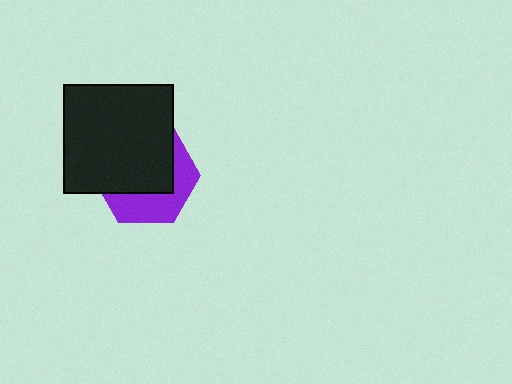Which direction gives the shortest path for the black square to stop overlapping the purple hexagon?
Moving up gives the shortest separation.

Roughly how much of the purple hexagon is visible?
A small part of it is visible (roughly 41%).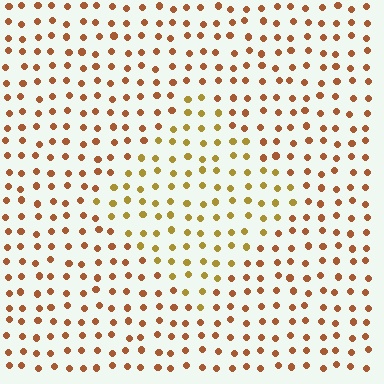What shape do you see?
I see a diamond.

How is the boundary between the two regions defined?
The boundary is defined purely by a slight shift in hue (about 29 degrees). Spacing, size, and orientation are identical on both sides.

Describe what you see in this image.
The image is filled with small brown elements in a uniform arrangement. A diamond-shaped region is visible where the elements are tinted to a slightly different hue, forming a subtle color boundary.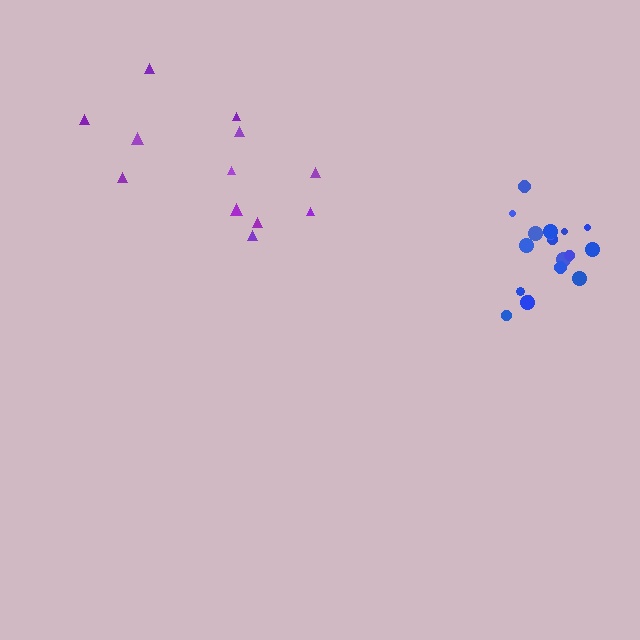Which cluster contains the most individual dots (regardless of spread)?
Blue (18).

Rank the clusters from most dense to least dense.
blue, purple.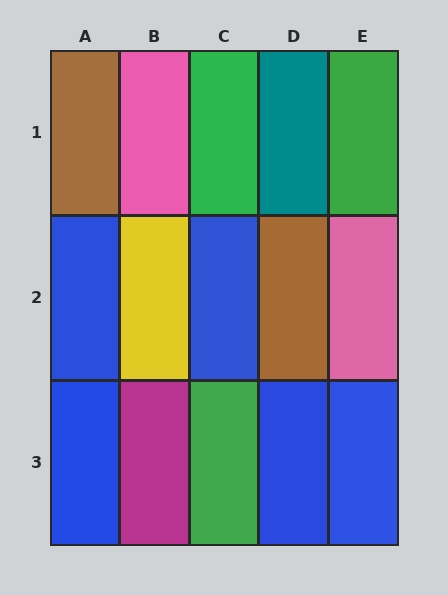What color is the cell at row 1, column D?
Teal.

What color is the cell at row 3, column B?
Magenta.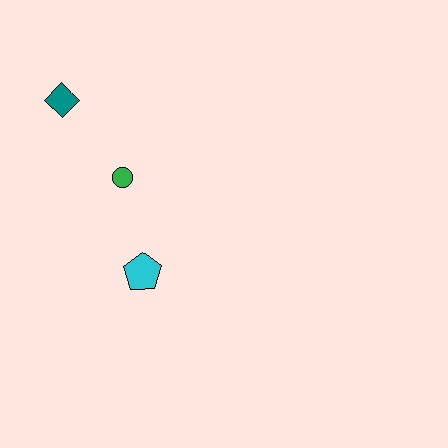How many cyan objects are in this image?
There is 1 cyan object.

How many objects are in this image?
There are 3 objects.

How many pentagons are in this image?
There is 1 pentagon.